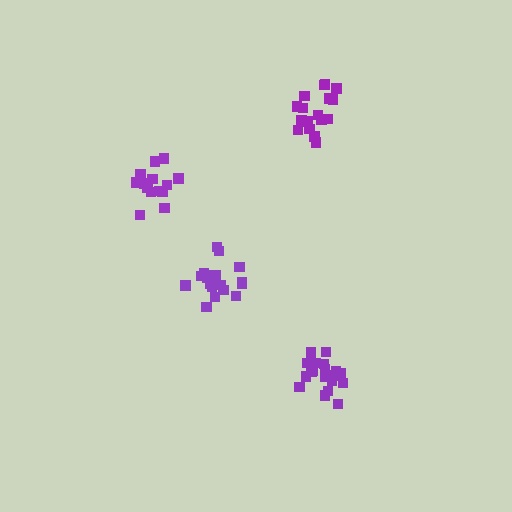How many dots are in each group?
Group 1: 19 dots, Group 2: 15 dots, Group 3: 17 dots, Group 4: 20 dots (71 total).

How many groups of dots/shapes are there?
There are 4 groups.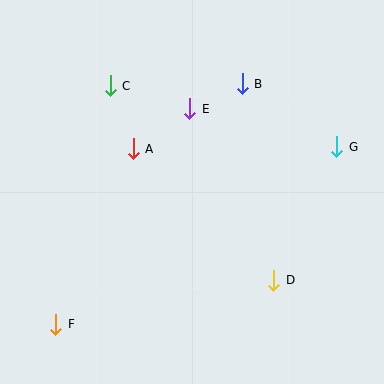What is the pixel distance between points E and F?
The distance between E and F is 254 pixels.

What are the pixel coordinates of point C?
Point C is at (110, 86).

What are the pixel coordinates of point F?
Point F is at (56, 324).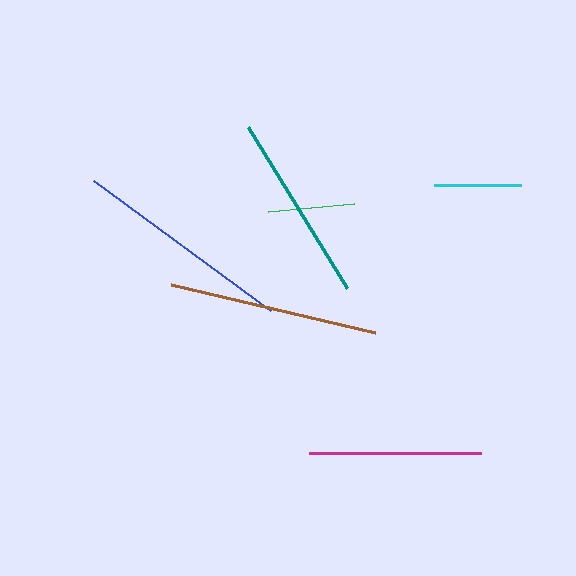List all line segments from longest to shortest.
From longest to shortest: blue, brown, teal, magenta, cyan, green.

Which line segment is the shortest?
The green line is the shortest at approximately 86 pixels.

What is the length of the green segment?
The green segment is approximately 86 pixels long.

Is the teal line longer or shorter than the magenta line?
The teal line is longer than the magenta line.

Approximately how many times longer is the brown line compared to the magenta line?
The brown line is approximately 1.2 times the length of the magenta line.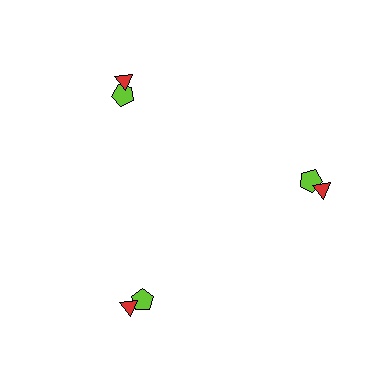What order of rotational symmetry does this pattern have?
This pattern has 3-fold rotational symmetry.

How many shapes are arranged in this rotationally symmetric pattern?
There are 6 shapes, arranged in 3 groups of 2.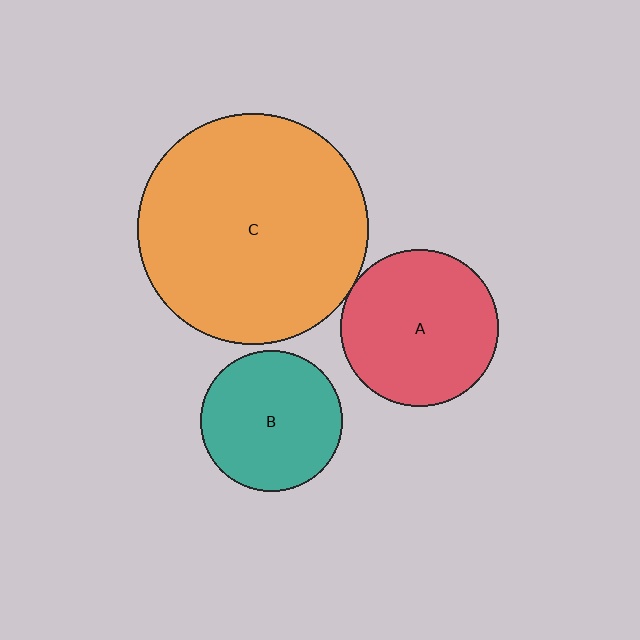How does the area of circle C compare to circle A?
Approximately 2.2 times.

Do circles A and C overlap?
Yes.